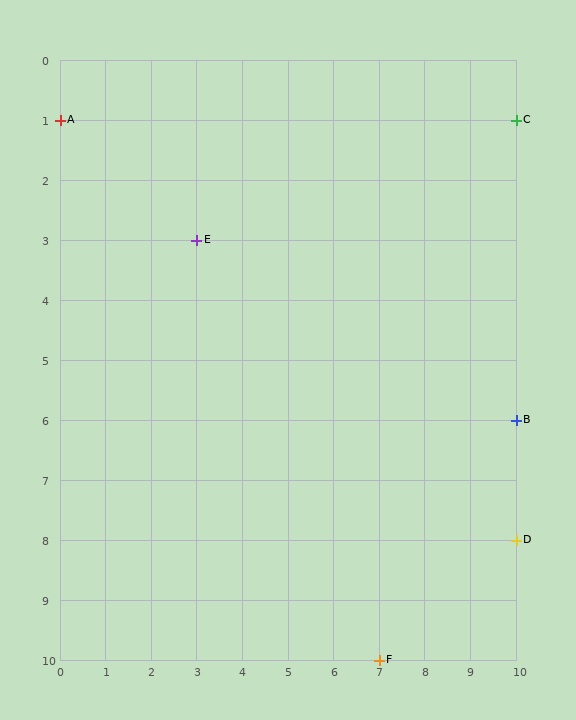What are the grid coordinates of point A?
Point A is at grid coordinates (0, 1).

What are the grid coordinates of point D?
Point D is at grid coordinates (10, 8).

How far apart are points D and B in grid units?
Points D and B are 2 rows apart.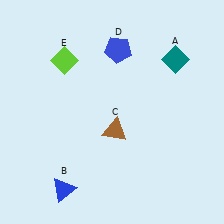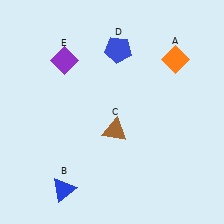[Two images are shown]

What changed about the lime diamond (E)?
In Image 1, E is lime. In Image 2, it changed to purple.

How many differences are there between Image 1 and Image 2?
There are 2 differences between the two images.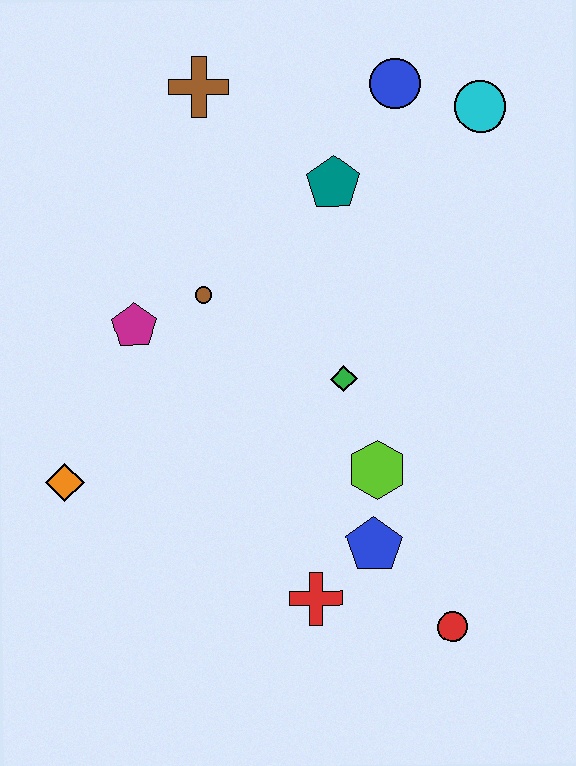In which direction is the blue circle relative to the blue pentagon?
The blue circle is above the blue pentagon.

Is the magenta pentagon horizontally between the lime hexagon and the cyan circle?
No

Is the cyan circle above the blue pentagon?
Yes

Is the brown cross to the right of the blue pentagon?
No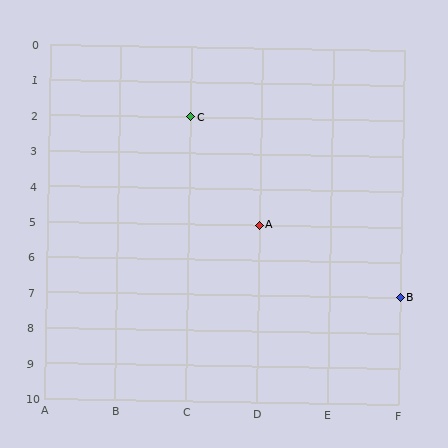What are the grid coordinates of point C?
Point C is at grid coordinates (C, 2).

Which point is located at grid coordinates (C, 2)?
Point C is at (C, 2).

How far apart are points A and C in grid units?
Points A and C are 1 column and 3 rows apart (about 3.2 grid units diagonally).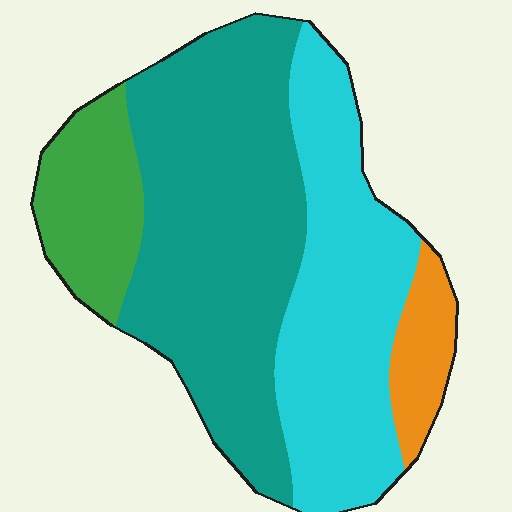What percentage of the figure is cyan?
Cyan covers roughly 35% of the figure.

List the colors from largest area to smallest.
From largest to smallest: teal, cyan, green, orange.